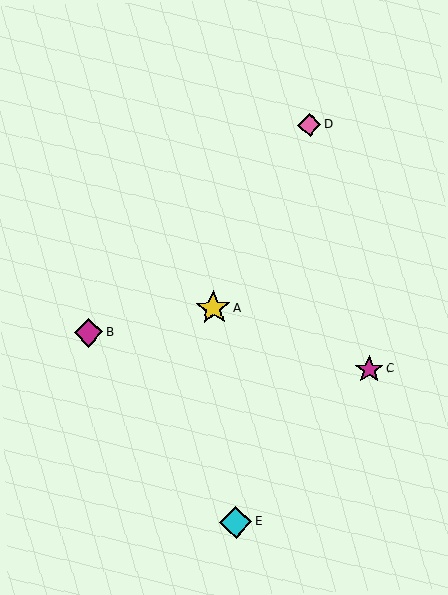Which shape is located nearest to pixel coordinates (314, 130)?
The pink diamond (labeled D) at (309, 125) is nearest to that location.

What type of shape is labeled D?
Shape D is a pink diamond.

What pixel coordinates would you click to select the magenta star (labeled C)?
Click at (369, 369) to select the magenta star C.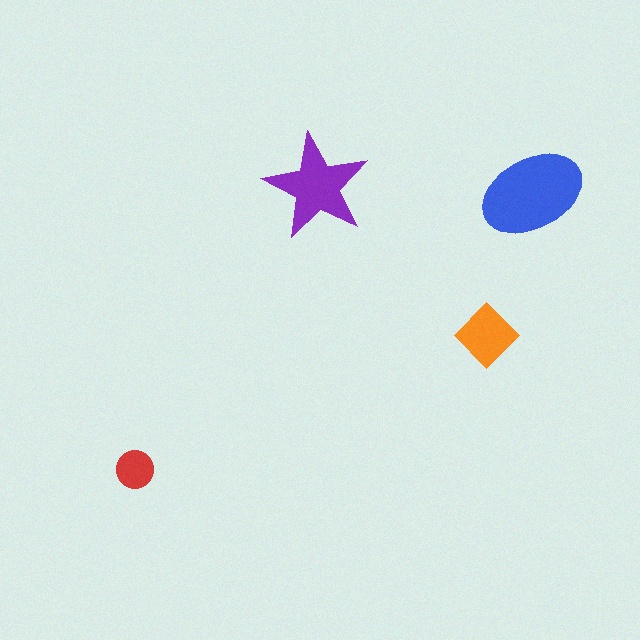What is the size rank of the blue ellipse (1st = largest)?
1st.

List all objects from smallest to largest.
The red circle, the orange diamond, the purple star, the blue ellipse.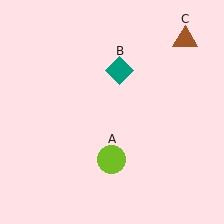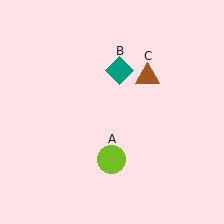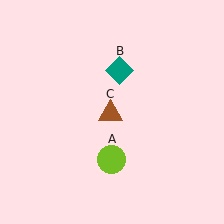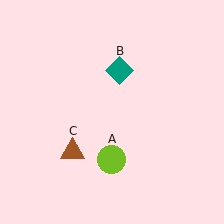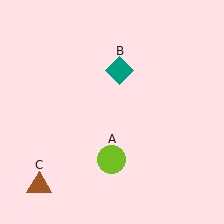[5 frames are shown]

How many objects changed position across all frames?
1 object changed position: brown triangle (object C).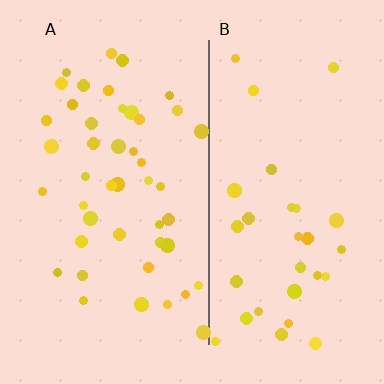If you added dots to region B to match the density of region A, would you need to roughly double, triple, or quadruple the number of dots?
Approximately double.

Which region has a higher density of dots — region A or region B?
A (the left).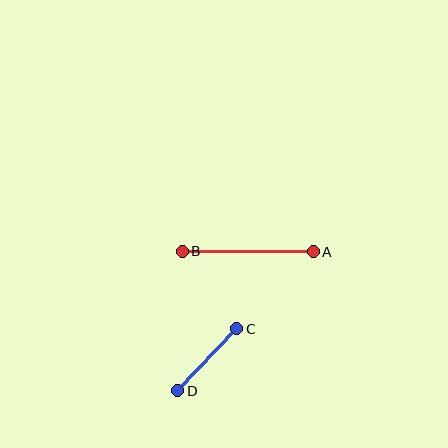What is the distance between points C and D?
The distance is approximately 86 pixels.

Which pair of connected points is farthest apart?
Points A and B are farthest apart.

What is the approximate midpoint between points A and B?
The midpoint is at approximately (248, 251) pixels.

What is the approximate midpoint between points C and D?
The midpoint is at approximately (207, 360) pixels.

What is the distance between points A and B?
The distance is approximately 131 pixels.